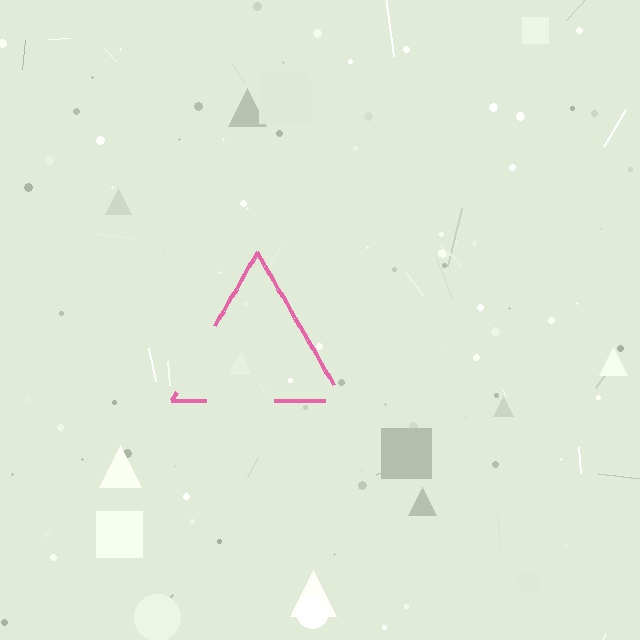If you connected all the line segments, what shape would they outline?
They would outline a triangle.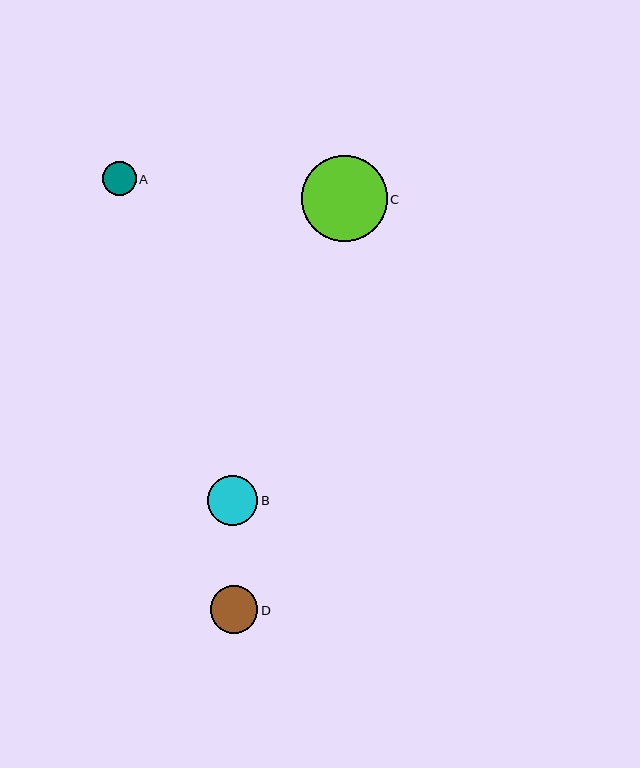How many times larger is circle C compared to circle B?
Circle C is approximately 1.7 times the size of circle B.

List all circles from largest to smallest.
From largest to smallest: C, B, D, A.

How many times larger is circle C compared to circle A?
Circle C is approximately 2.5 times the size of circle A.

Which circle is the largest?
Circle C is the largest with a size of approximately 86 pixels.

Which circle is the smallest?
Circle A is the smallest with a size of approximately 34 pixels.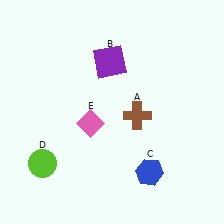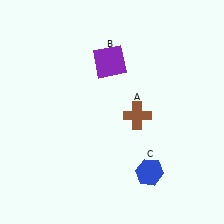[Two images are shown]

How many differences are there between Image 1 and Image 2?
There are 2 differences between the two images.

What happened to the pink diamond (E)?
The pink diamond (E) was removed in Image 2. It was in the bottom-left area of Image 1.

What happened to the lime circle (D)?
The lime circle (D) was removed in Image 2. It was in the bottom-left area of Image 1.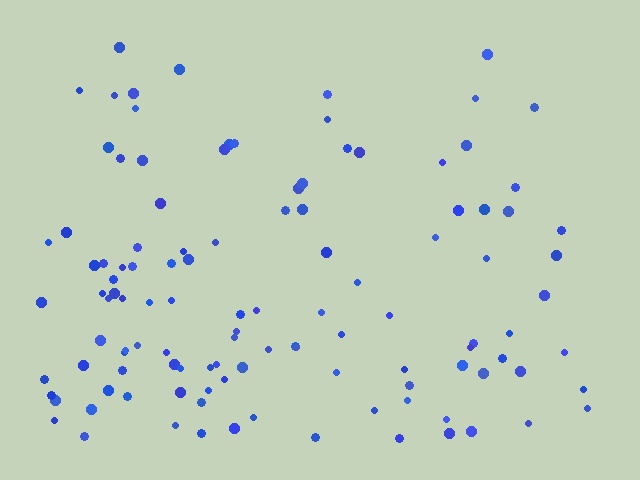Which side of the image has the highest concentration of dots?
The bottom.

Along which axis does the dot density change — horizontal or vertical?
Vertical.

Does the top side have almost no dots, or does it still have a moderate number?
Still a moderate number, just noticeably fewer than the bottom.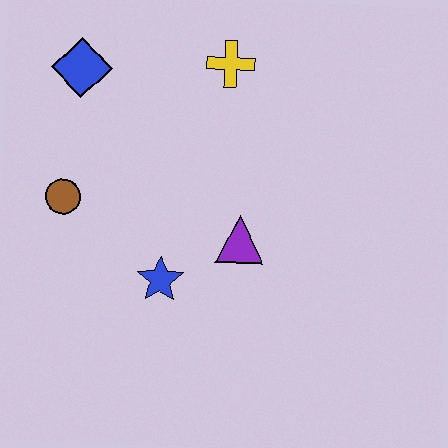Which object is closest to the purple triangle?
The blue star is closest to the purple triangle.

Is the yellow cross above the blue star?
Yes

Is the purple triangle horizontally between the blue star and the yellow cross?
No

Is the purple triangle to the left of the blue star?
No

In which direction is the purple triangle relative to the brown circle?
The purple triangle is to the right of the brown circle.